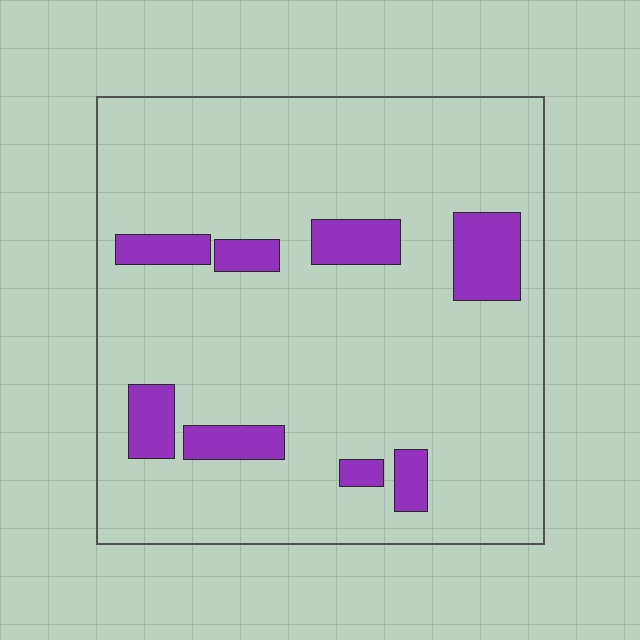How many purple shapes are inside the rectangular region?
8.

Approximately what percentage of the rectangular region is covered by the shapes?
Approximately 15%.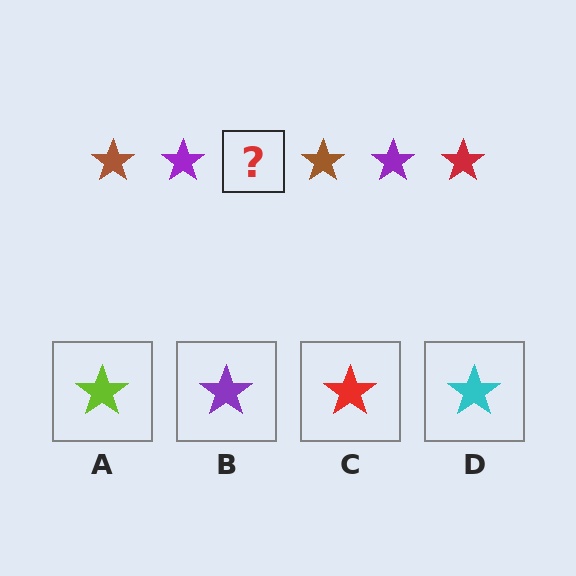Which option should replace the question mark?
Option C.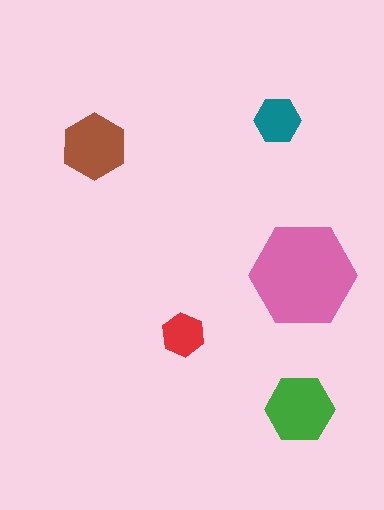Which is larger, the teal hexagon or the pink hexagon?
The pink one.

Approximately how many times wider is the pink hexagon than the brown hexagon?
About 1.5 times wider.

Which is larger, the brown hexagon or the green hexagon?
The green one.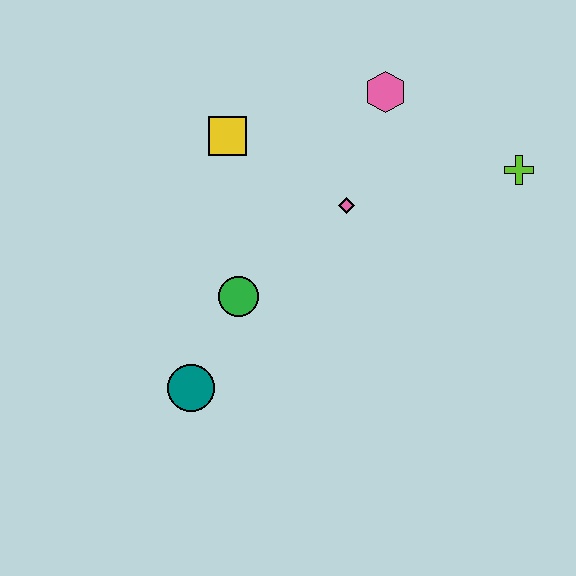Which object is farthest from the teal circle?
The lime cross is farthest from the teal circle.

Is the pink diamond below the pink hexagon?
Yes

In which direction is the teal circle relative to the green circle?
The teal circle is below the green circle.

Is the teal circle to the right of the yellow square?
No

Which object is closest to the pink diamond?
The pink hexagon is closest to the pink diamond.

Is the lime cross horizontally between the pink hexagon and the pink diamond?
No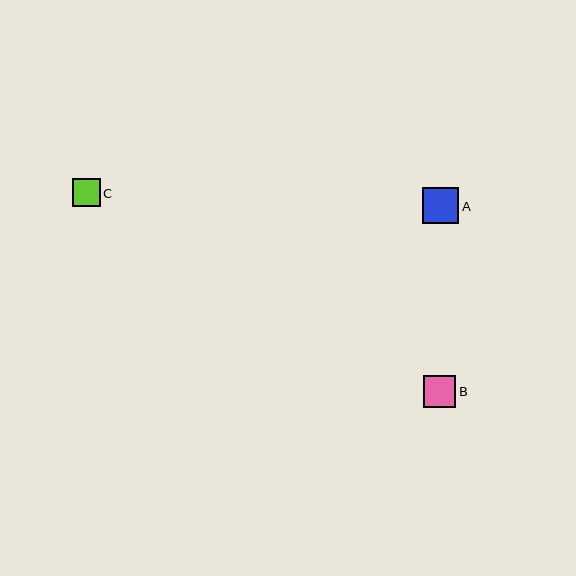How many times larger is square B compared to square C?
Square B is approximately 1.2 times the size of square C.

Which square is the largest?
Square A is the largest with a size of approximately 36 pixels.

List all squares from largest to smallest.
From largest to smallest: A, B, C.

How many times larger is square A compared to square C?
Square A is approximately 1.3 times the size of square C.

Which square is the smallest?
Square C is the smallest with a size of approximately 28 pixels.